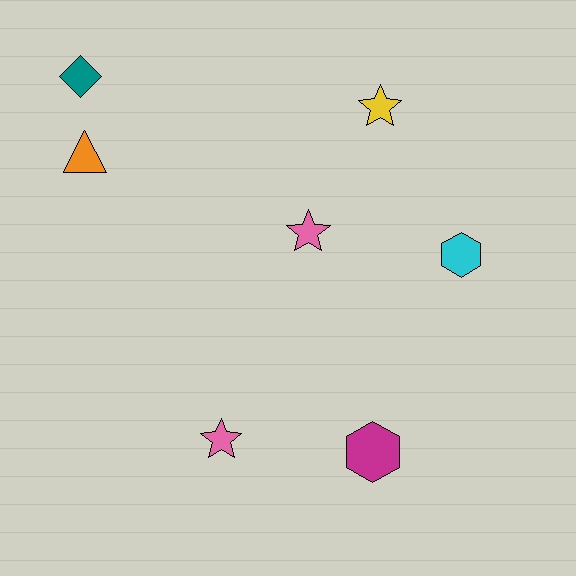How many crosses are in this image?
There are no crosses.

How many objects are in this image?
There are 7 objects.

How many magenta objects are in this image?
There is 1 magenta object.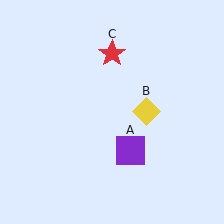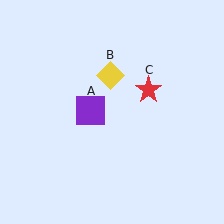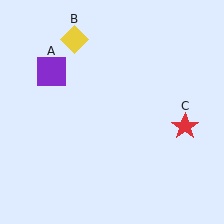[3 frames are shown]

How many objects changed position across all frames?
3 objects changed position: purple square (object A), yellow diamond (object B), red star (object C).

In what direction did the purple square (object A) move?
The purple square (object A) moved up and to the left.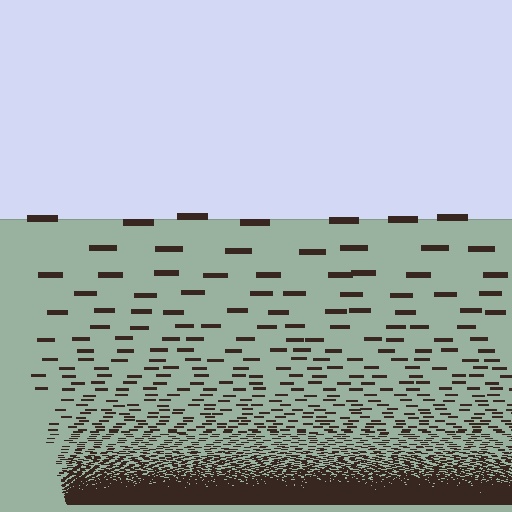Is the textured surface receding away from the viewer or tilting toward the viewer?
The surface appears to tilt toward the viewer. Texture elements get larger and sparser toward the top.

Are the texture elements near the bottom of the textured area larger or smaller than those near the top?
Smaller. The gradient is inverted — elements near the bottom are smaller and denser.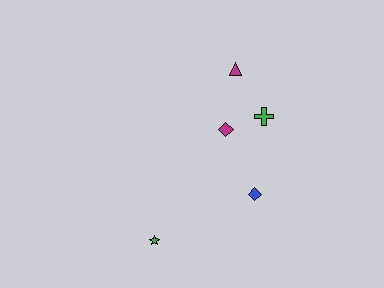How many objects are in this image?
There are 5 objects.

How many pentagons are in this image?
There are no pentagons.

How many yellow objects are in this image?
There are no yellow objects.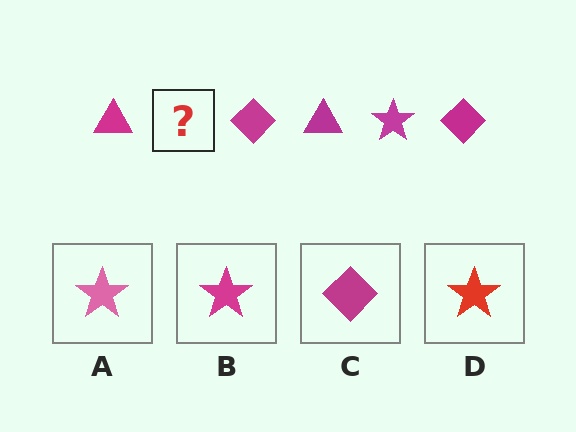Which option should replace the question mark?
Option B.